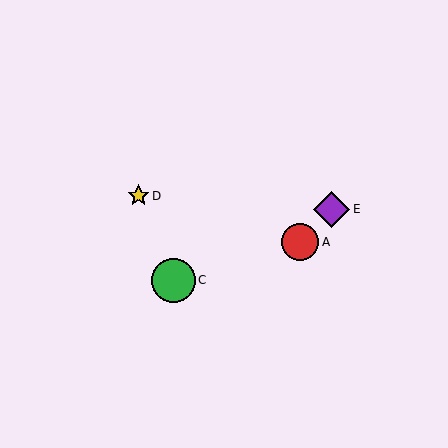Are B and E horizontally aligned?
No, B is at y≈280 and E is at y≈209.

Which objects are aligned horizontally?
Objects B, C are aligned horizontally.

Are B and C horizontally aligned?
Yes, both are at y≈280.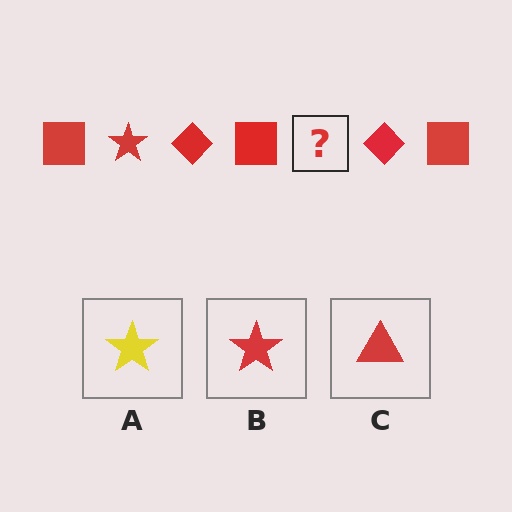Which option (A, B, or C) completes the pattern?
B.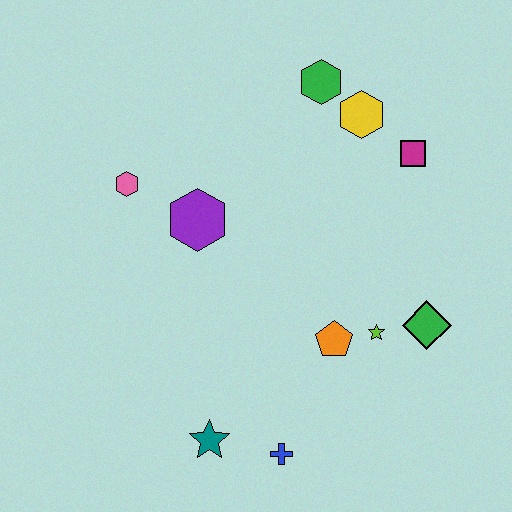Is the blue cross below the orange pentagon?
Yes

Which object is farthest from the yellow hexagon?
The teal star is farthest from the yellow hexagon.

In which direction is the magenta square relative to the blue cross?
The magenta square is above the blue cross.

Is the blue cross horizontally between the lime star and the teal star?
Yes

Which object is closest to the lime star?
The orange pentagon is closest to the lime star.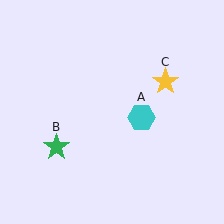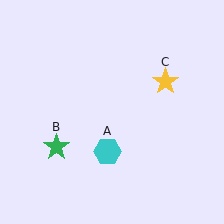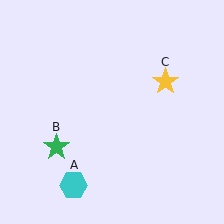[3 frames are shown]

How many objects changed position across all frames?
1 object changed position: cyan hexagon (object A).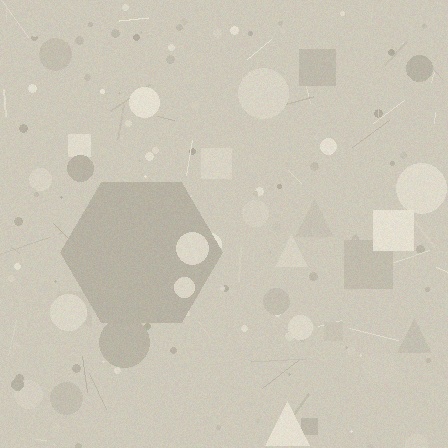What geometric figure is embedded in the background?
A hexagon is embedded in the background.